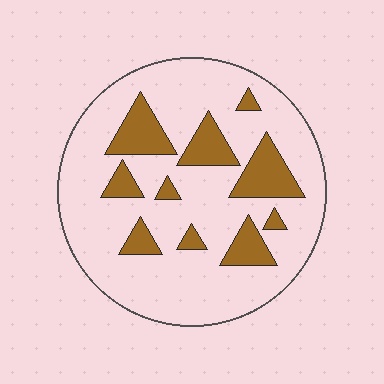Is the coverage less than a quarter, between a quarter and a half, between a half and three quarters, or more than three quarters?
Less than a quarter.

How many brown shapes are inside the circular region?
10.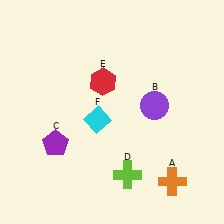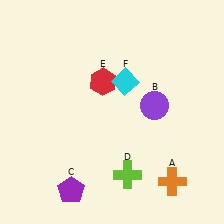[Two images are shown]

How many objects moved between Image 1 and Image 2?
2 objects moved between the two images.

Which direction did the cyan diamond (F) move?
The cyan diamond (F) moved up.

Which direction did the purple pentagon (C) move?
The purple pentagon (C) moved down.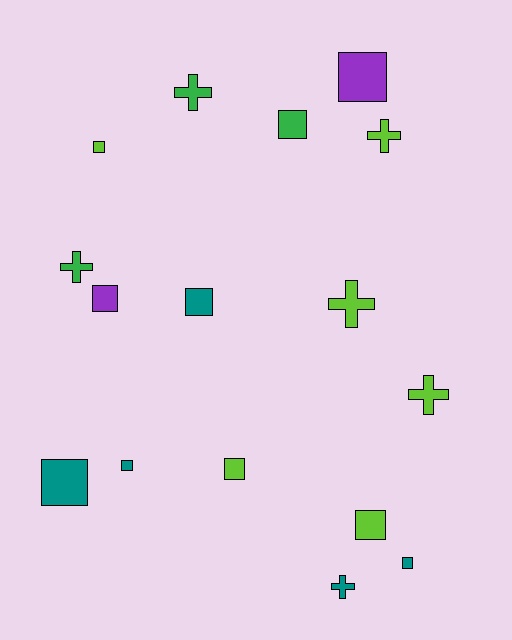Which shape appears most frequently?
Square, with 10 objects.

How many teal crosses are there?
There is 1 teal cross.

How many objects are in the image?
There are 16 objects.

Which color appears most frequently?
Lime, with 6 objects.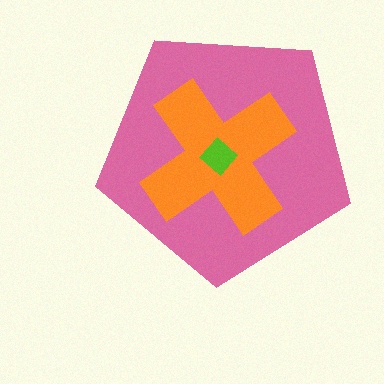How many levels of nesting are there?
3.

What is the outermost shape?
The pink pentagon.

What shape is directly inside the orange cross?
The lime diamond.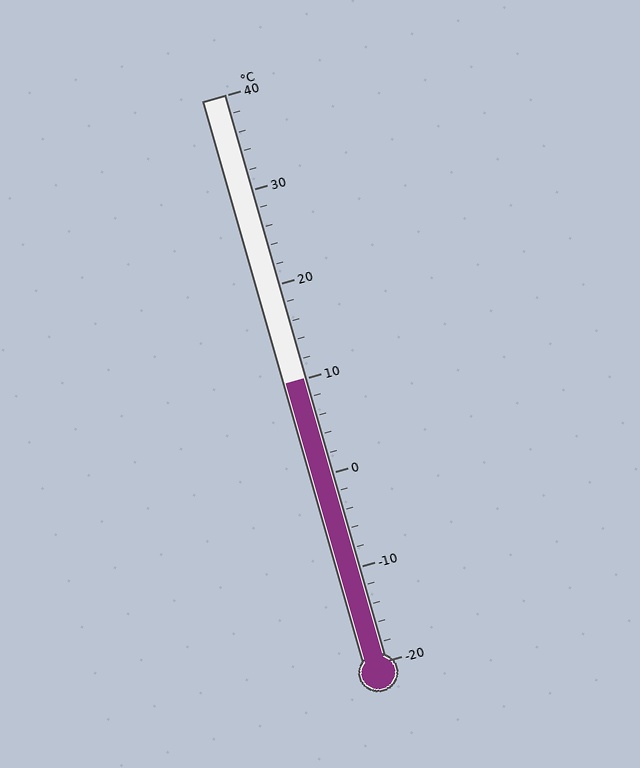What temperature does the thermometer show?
The thermometer shows approximately 10°C.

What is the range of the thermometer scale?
The thermometer scale ranges from -20°C to 40°C.